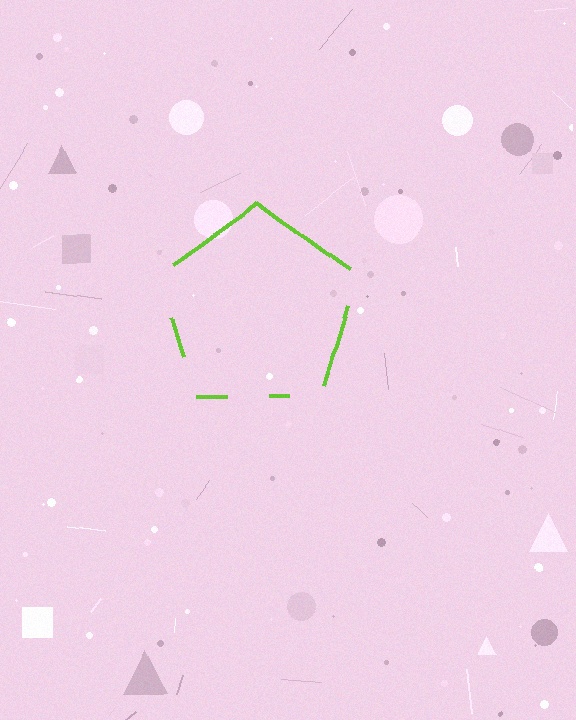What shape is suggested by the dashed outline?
The dashed outline suggests a pentagon.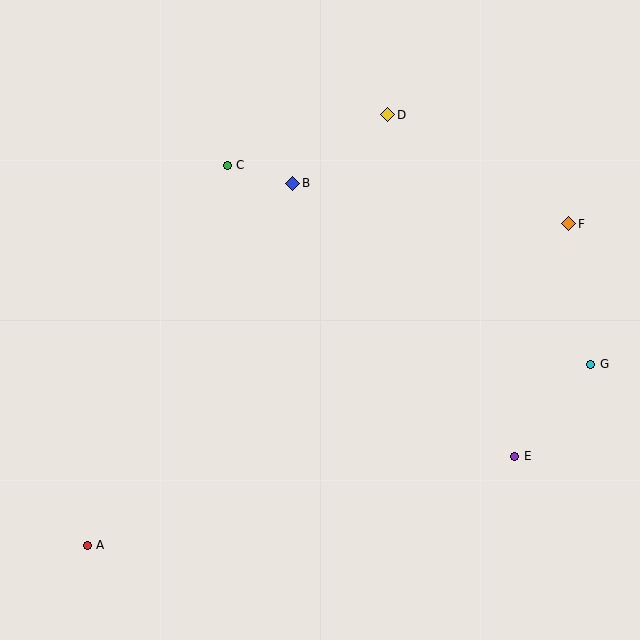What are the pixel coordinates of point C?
Point C is at (227, 165).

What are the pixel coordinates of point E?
Point E is at (515, 456).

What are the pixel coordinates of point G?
Point G is at (591, 364).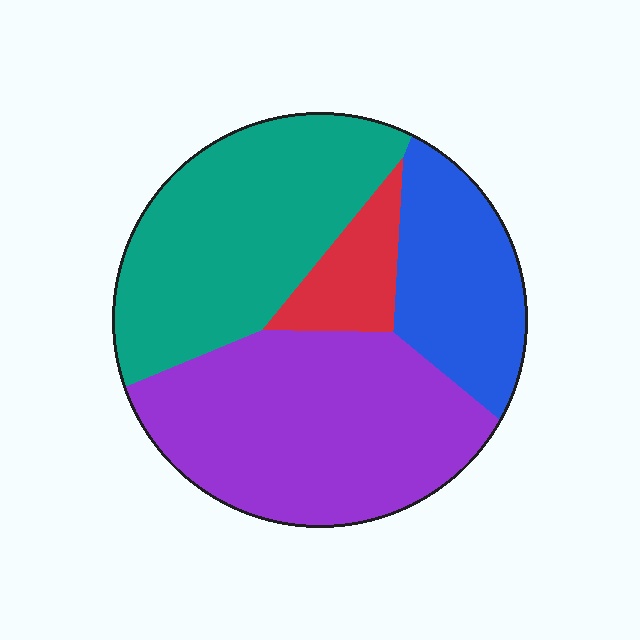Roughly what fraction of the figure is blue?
Blue covers about 20% of the figure.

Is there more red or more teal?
Teal.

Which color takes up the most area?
Purple, at roughly 40%.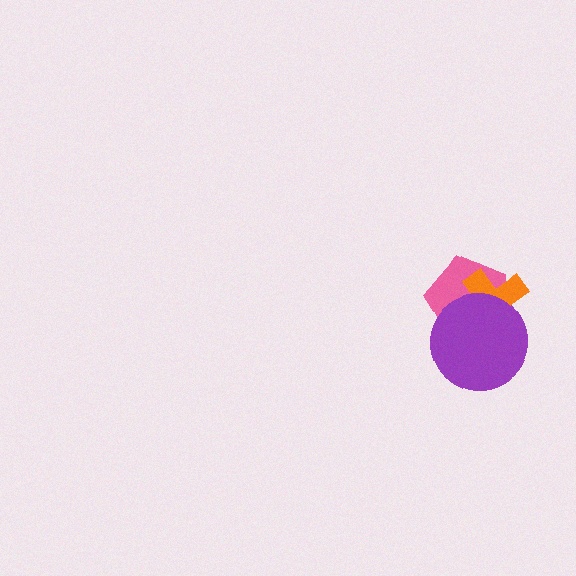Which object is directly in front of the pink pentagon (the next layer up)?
The orange cross is directly in front of the pink pentagon.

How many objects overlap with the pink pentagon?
2 objects overlap with the pink pentagon.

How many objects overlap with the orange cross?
2 objects overlap with the orange cross.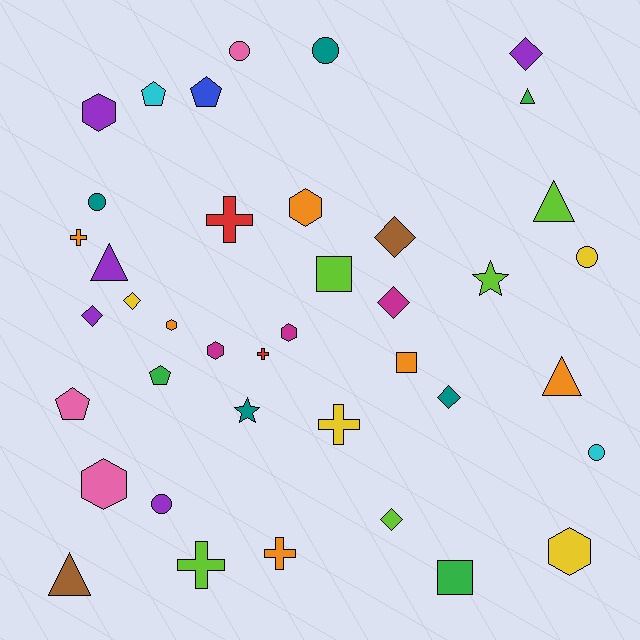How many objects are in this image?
There are 40 objects.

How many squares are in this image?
There are 3 squares.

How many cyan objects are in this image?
There are 2 cyan objects.